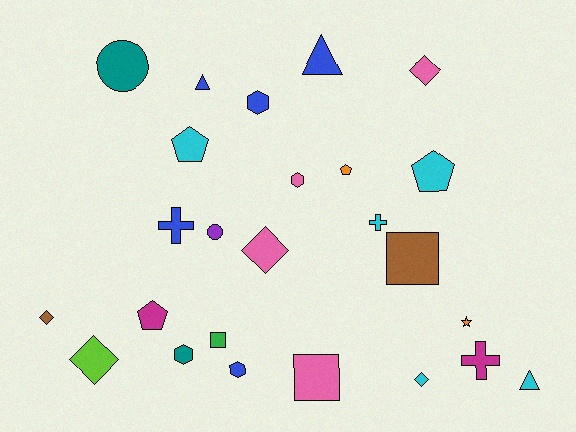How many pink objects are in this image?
There are 4 pink objects.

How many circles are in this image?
There are 2 circles.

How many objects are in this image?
There are 25 objects.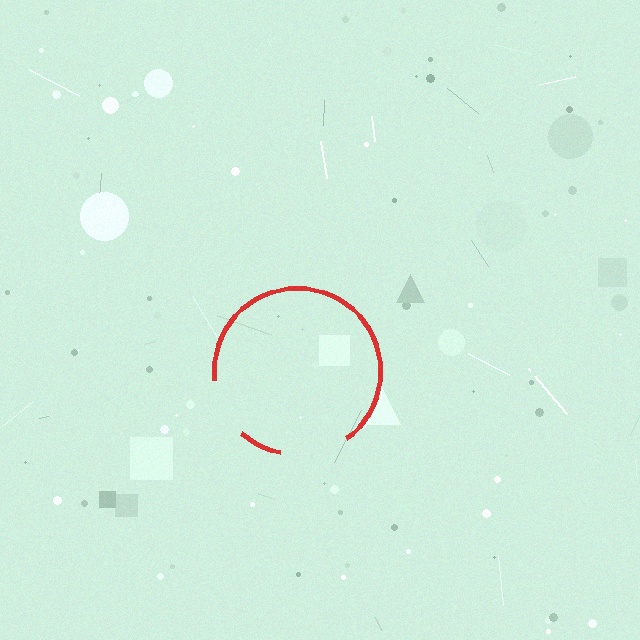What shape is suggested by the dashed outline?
The dashed outline suggests a circle.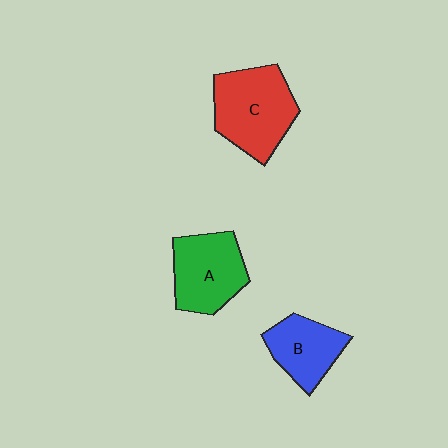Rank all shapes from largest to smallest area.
From largest to smallest: C (red), A (green), B (blue).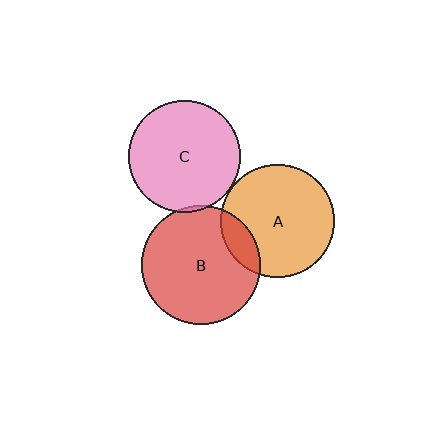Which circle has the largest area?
Circle B (red).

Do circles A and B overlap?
Yes.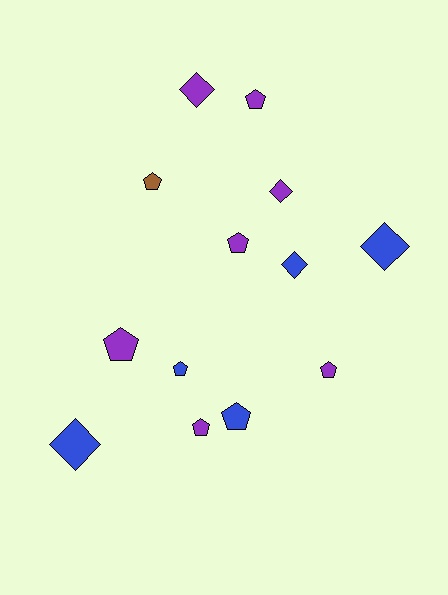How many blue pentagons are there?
There are 2 blue pentagons.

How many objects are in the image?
There are 13 objects.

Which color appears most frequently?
Purple, with 7 objects.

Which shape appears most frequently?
Pentagon, with 8 objects.